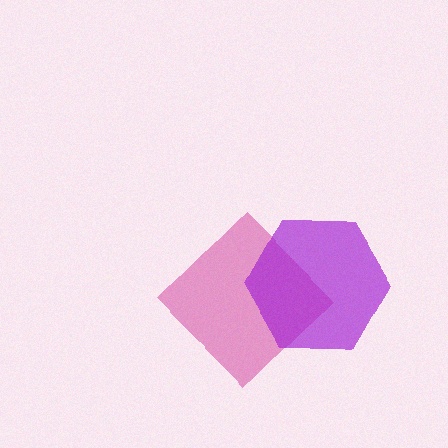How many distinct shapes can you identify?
There are 2 distinct shapes: a pink diamond, a purple hexagon.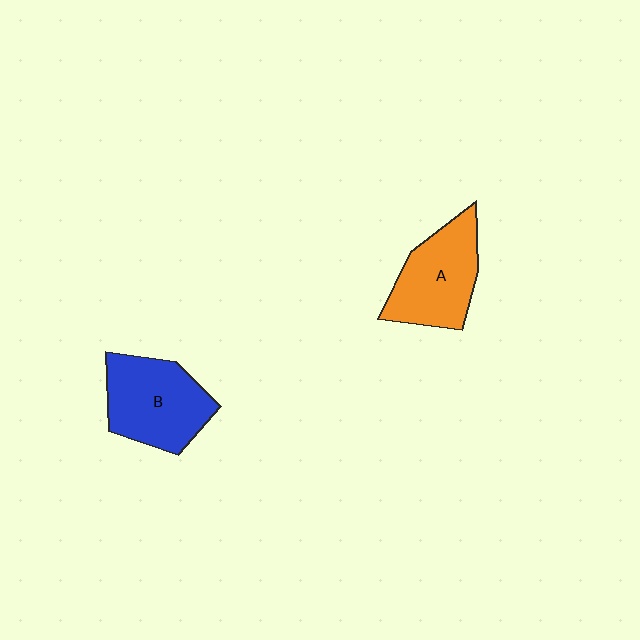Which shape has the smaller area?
Shape A (orange).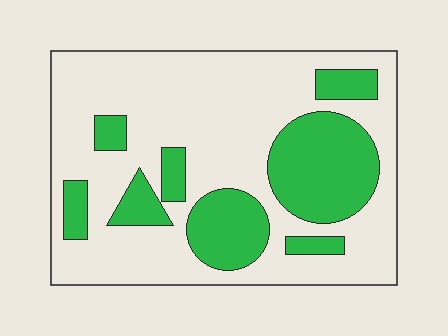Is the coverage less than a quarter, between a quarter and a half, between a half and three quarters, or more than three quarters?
Between a quarter and a half.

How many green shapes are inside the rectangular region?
8.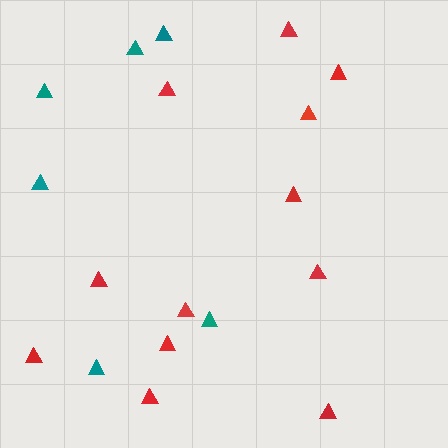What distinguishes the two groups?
There are 2 groups: one group of teal triangles (6) and one group of red triangles (12).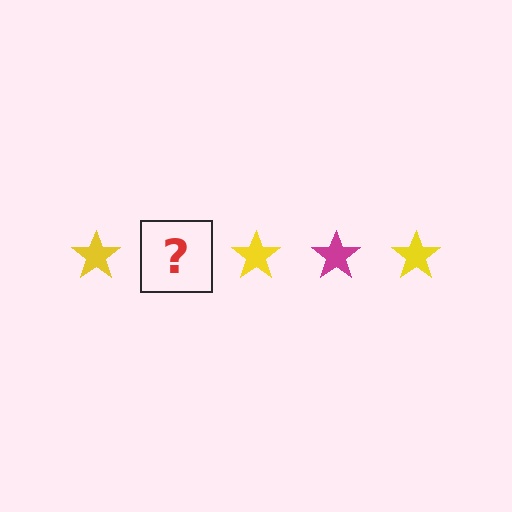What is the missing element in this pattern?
The missing element is a magenta star.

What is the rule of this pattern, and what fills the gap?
The rule is that the pattern cycles through yellow, magenta stars. The gap should be filled with a magenta star.